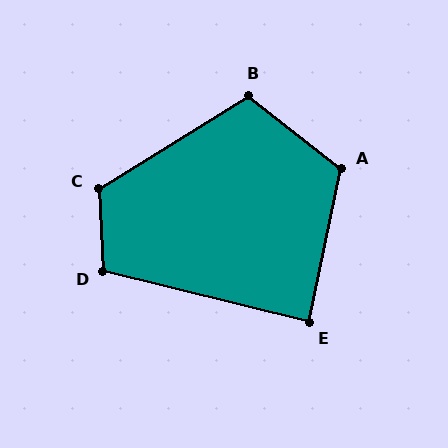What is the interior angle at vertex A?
Approximately 116 degrees (obtuse).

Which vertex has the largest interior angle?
C, at approximately 119 degrees.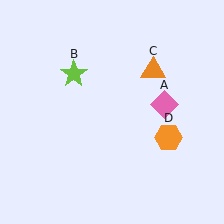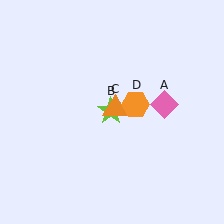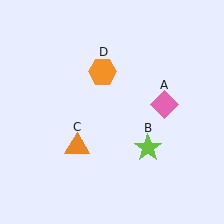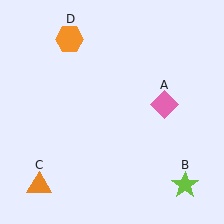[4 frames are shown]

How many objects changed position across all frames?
3 objects changed position: lime star (object B), orange triangle (object C), orange hexagon (object D).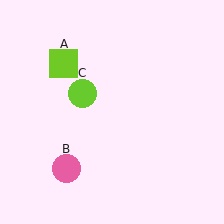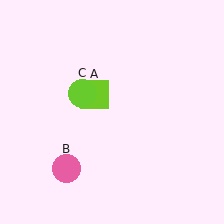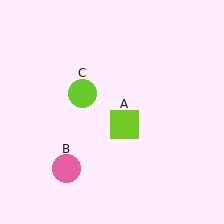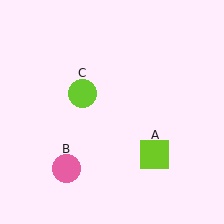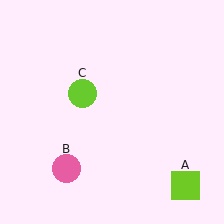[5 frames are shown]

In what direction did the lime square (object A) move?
The lime square (object A) moved down and to the right.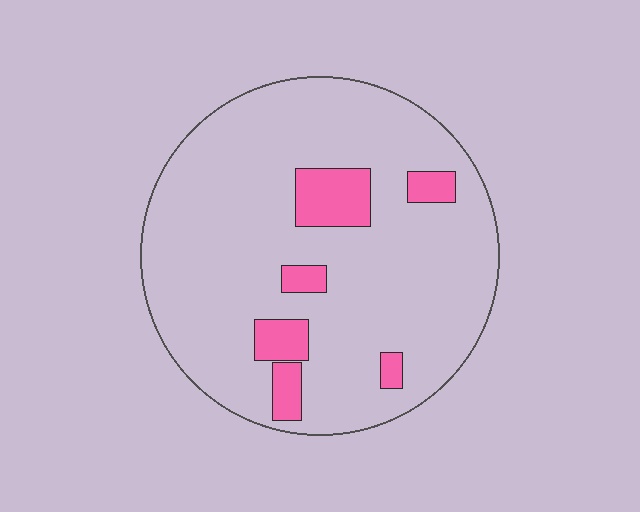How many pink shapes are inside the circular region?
6.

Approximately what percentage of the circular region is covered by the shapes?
Approximately 10%.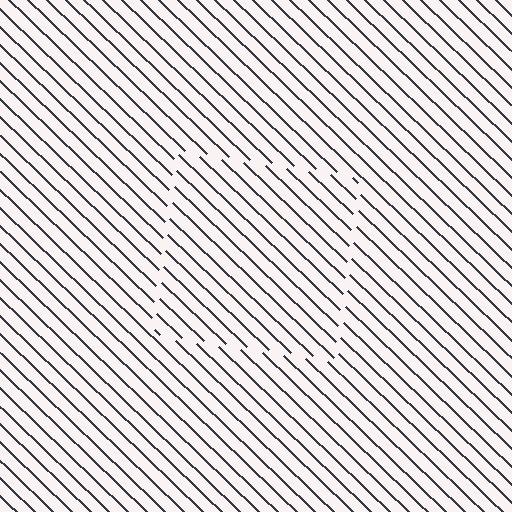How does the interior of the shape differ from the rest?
The interior of the shape contains the same grating, shifted by half a period — the contour is defined by the phase discontinuity where line-ends from the inner and outer gratings abut.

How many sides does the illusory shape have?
4 sides — the line-ends trace a square.